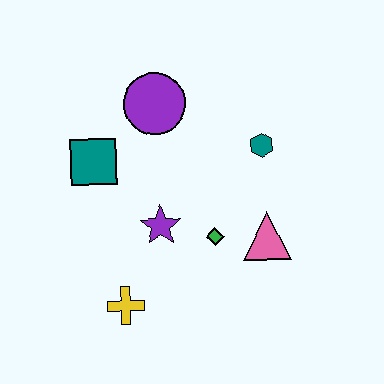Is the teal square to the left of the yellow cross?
Yes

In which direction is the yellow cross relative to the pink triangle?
The yellow cross is to the left of the pink triangle.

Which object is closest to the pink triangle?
The green diamond is closest to the pink triangle.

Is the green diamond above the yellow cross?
Yes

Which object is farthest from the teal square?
The pink triangle is farthest from the teal square.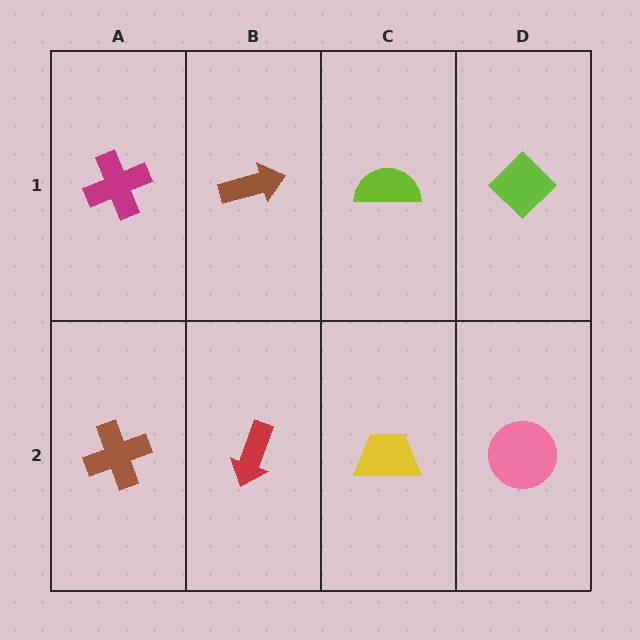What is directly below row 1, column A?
A brown cross.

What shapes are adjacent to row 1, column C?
A yellow trapezoid (row 2, column C), a brown arrow (row 1, column B), a lime diamond (row 1, column D).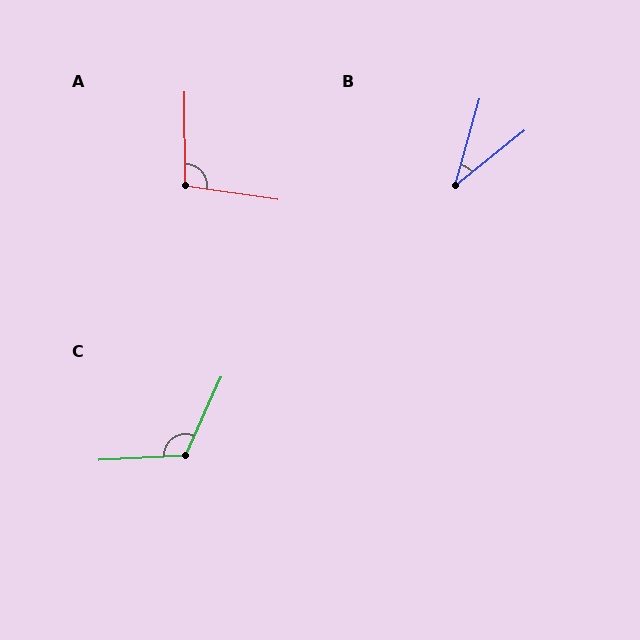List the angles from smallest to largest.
B (36°), A (98°), C (117°).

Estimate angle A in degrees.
Approximately 98 degrees.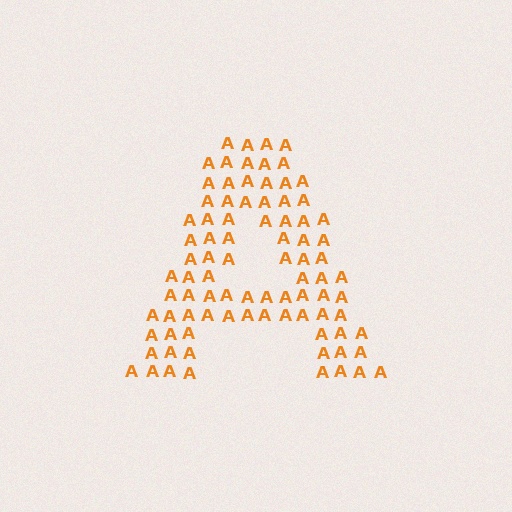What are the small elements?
The small elements are letter A's.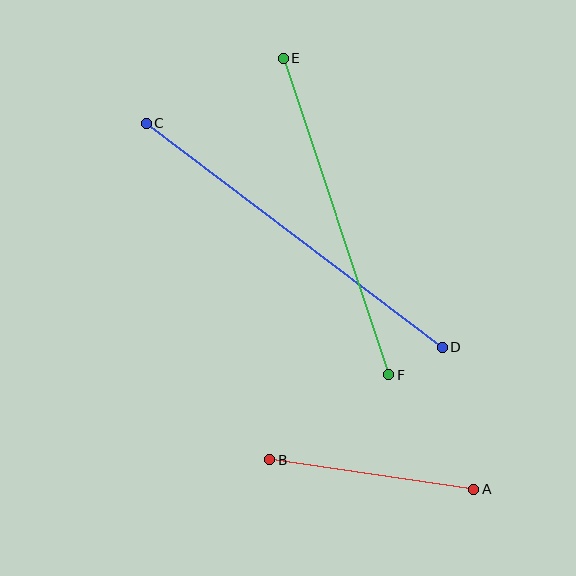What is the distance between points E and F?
The distance is approximately 333 pixels.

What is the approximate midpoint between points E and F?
The midpoint is at approximately (336, 217) pixels.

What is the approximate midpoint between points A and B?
The midpoint is at approximately (372, 474) pixels.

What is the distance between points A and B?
The distance is approximately 206 pixels.